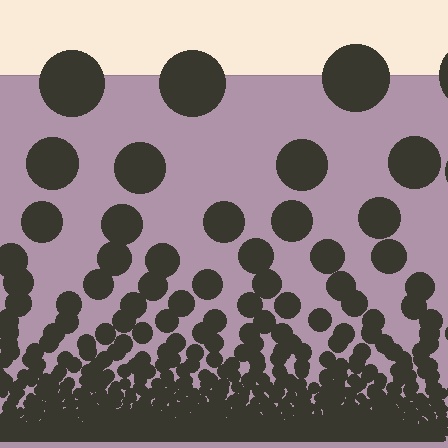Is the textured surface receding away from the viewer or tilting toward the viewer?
The surface appears to tilt toward the viewer. Texture elements get larger and sparser toward the top.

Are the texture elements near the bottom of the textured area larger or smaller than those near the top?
Smaller. The gradient is inverted — elements near the bottom are smaller and denser.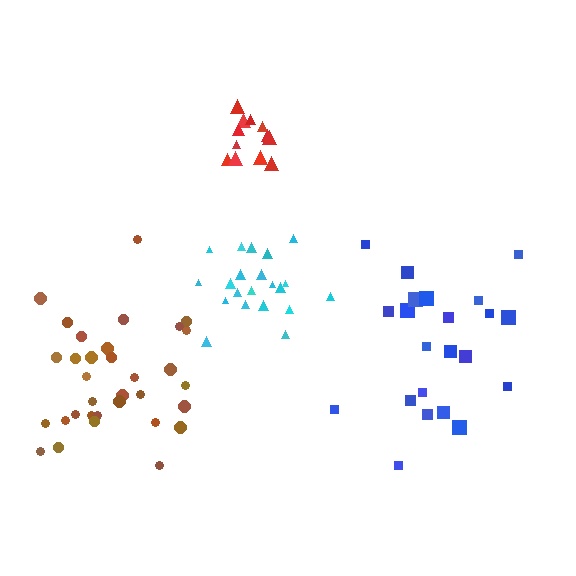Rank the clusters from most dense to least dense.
red, cyan, brown, blue.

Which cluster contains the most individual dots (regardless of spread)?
Brown (33).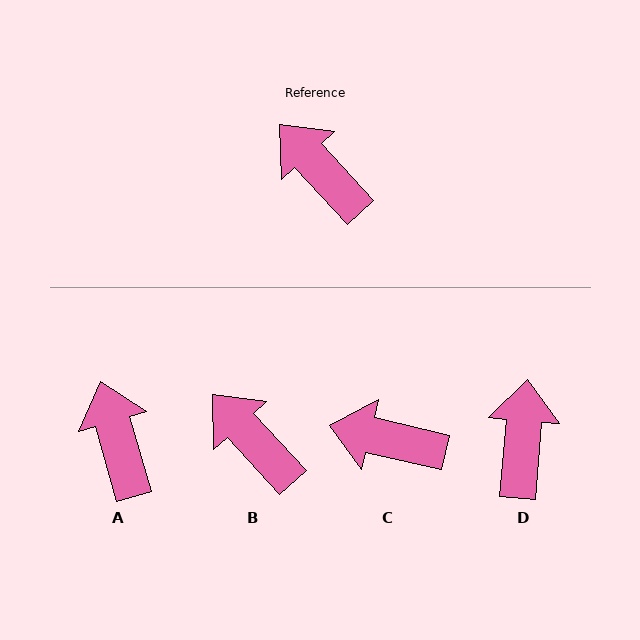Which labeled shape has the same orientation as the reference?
B.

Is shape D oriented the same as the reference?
No, it is off by about 47 degrees.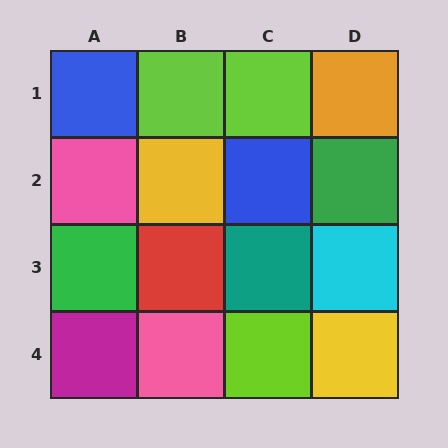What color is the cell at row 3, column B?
Red.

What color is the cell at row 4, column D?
Yellow.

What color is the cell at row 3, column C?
Teal.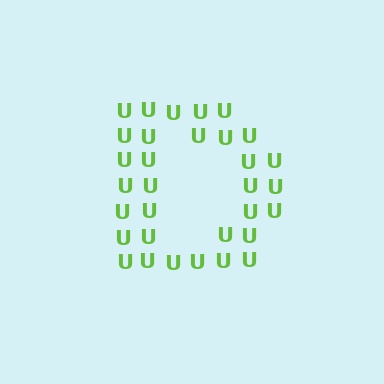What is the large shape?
The large shape is the letter D.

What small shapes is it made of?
It is made of small letter U's.